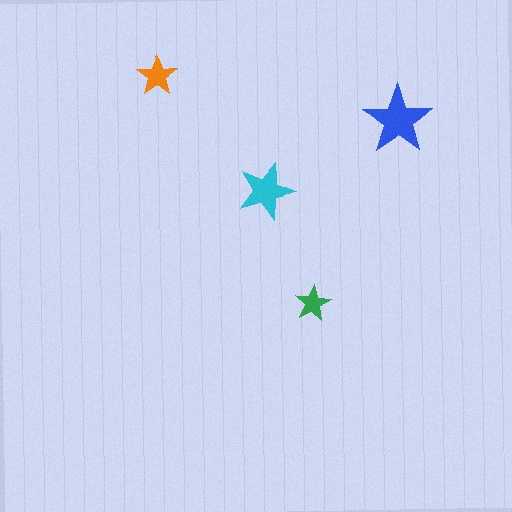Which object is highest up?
The orange star is topmost.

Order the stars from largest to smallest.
the blue one, the cyan one, the orange one, the green one.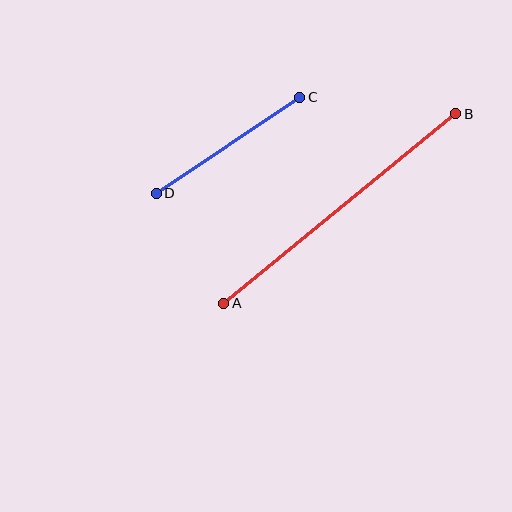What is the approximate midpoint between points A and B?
The midpoint is at approximately (340, 209) pixels.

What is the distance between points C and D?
The distance is approximately 173 pixels.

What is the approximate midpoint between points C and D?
The midpoint is at approximately (228, 145) pixels.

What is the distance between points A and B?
The distance is approximately 300 pixels.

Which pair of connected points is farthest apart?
Points A and B are farthest apart.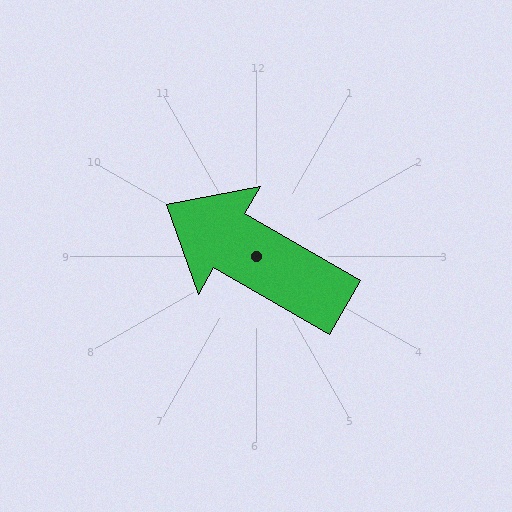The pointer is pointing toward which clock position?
Roughly 10 o'clock.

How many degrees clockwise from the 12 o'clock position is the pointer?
Approximately 300 degrees.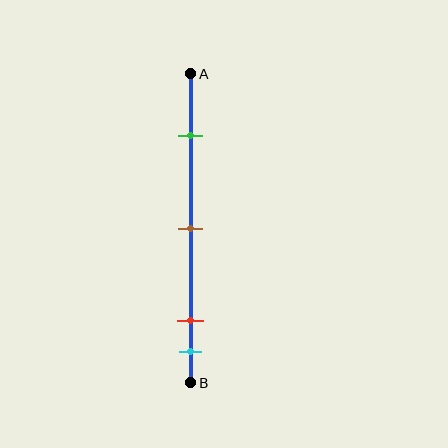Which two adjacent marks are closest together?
The red and cyan marks are the closest adjacent pair.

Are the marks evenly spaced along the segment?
No, the marks are not evenly spaced.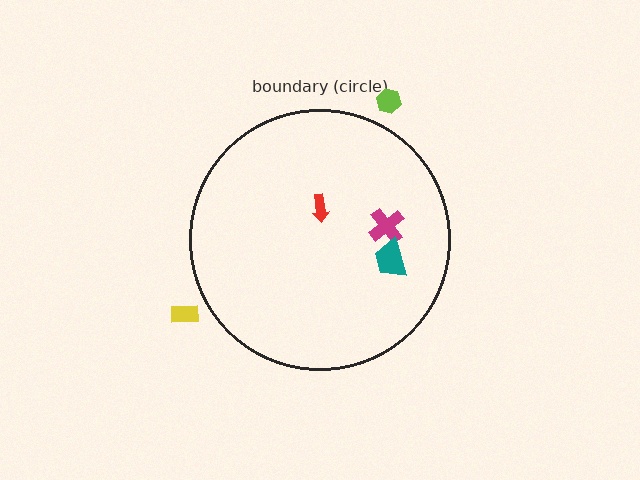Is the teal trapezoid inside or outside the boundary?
Inside.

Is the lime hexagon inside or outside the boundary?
Outside.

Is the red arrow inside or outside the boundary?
Inside.